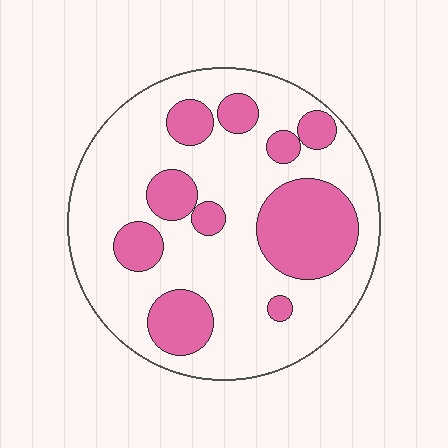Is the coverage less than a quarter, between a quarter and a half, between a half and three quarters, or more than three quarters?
Between a quarter and a half.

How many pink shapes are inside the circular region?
10.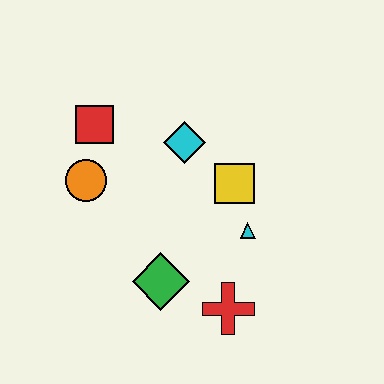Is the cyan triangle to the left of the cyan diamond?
No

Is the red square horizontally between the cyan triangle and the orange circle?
Yes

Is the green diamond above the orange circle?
No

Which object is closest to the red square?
The orange circle is closest to the red square.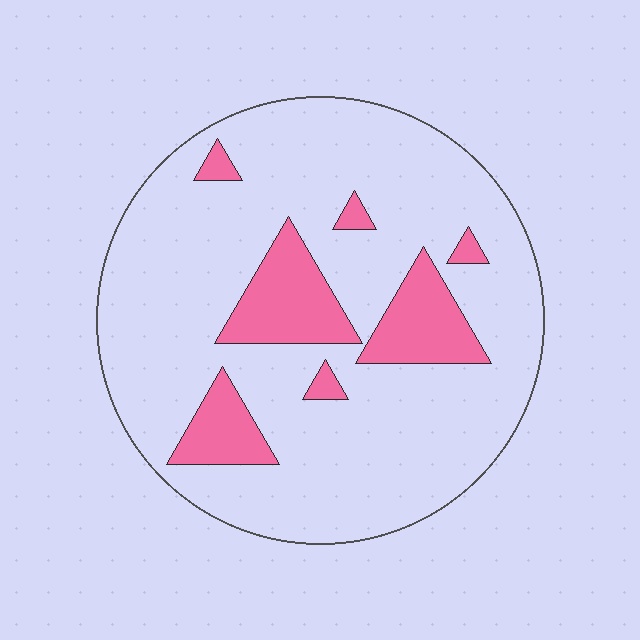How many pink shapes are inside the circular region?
7.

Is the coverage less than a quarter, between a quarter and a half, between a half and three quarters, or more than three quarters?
Less than a quarter.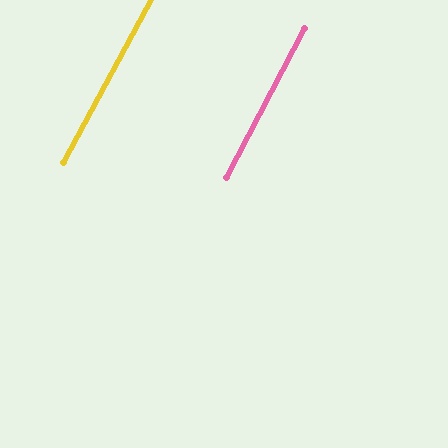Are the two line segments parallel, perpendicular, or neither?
Parallel — their directions differ by only 0.6°.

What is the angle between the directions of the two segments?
Approximately 1 degree.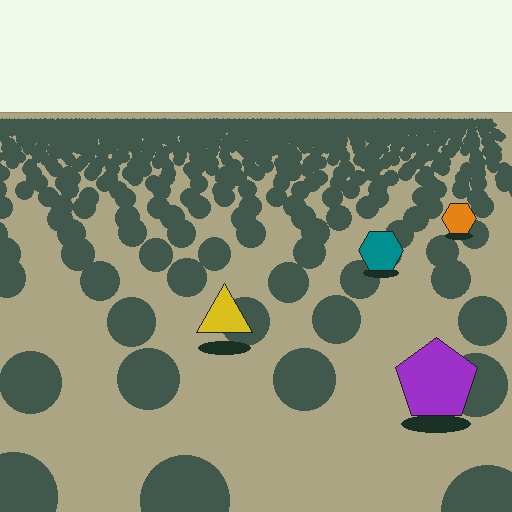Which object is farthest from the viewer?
The orange hexagon is farthest from the viewer. It appears smaller and the ground texture around it is denser.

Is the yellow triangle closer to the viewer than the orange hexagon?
Yes. The yellow triangle is closer — you can tell from the texture gradient: the ground texture is coarser near it.